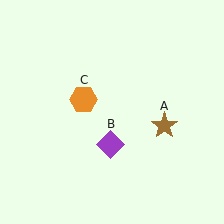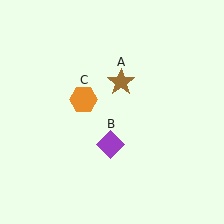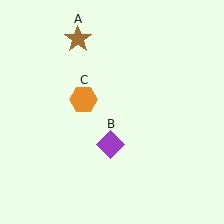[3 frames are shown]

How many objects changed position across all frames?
1 object changed position: brown star (object A).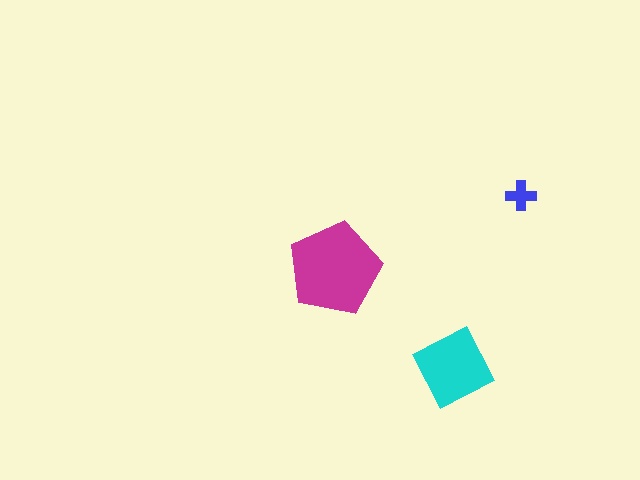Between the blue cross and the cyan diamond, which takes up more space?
The cyan diamond.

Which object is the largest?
The magenta pentagon.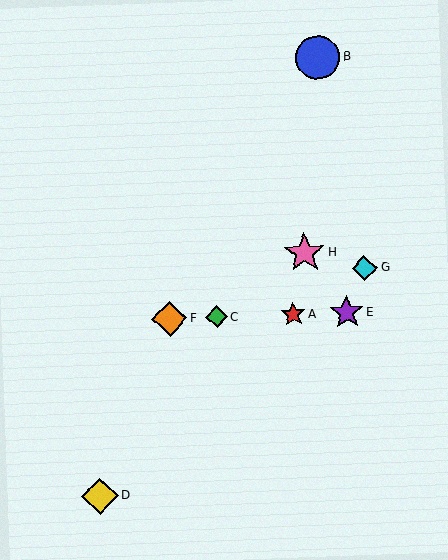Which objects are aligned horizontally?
Objects A, C, E, F are aligned horizontally.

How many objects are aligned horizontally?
4 objects (A, C, E, F) are aligned horizontally.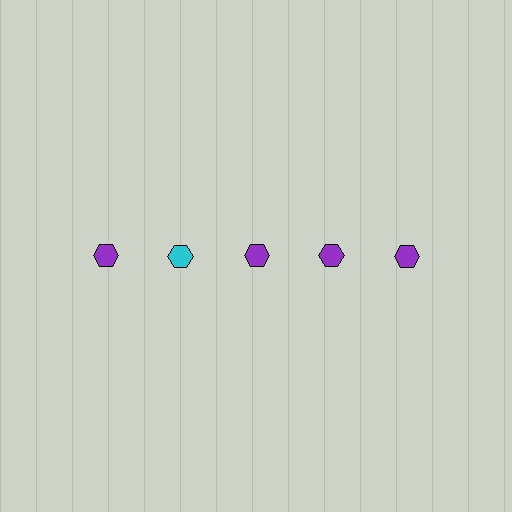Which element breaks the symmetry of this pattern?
The cyan hexagon in the top row, second from left column breaks the symmetry. All other shapes are purple hexagons.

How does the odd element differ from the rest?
It has a different color: cyan instead of purple.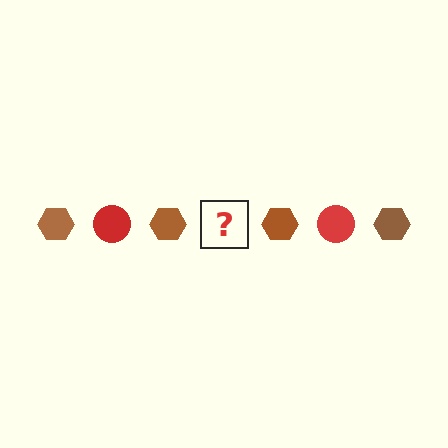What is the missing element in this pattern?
The missing element is a red circle.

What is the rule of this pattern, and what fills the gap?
The rule is that the pattern alternates between brown hexagon and red circle. The gap should be filled with a red circle.